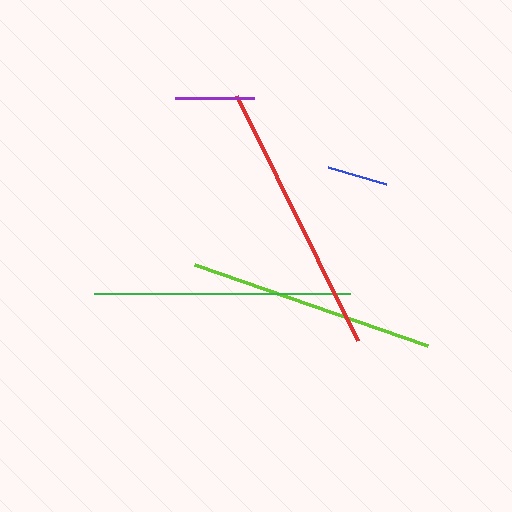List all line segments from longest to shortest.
From longest to shortest: red, green, lime, purple, blue.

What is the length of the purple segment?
The purple segment is approximately 79 pixels long.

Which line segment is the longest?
The red line is the longest at approximately 274 pixels.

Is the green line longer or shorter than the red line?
The red line is longer than the green line.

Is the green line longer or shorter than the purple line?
The green line is longer than the purple line.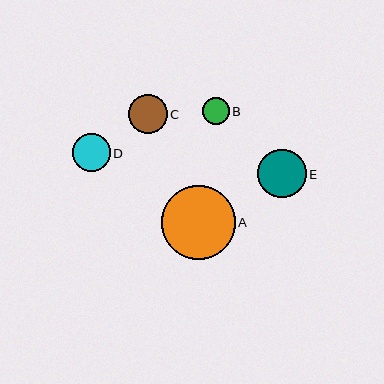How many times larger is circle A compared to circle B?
Circle A is approximately 2.7 times the size of circle B.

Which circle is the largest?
Circle A is the largest with a size of approximately 74 pixels.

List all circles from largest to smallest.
From largest to smallest: A, E, C, D, B.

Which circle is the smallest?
Circle B is the smallest with a size of approximately 27 pixels.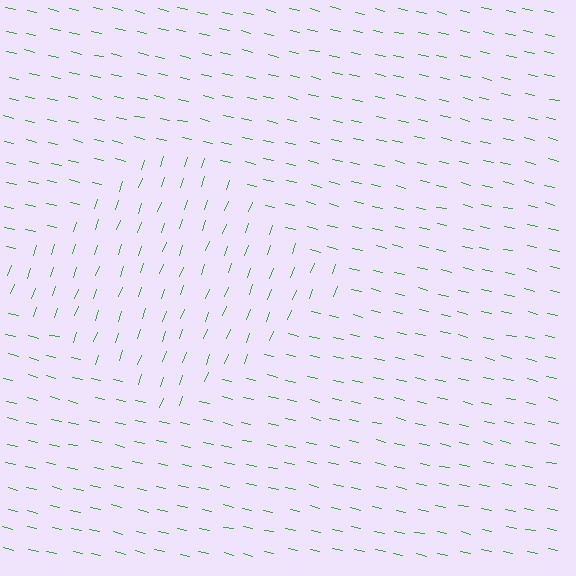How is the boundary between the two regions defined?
The boundary is defined purely by a change in line orientation (approximately 83 degrees difference). All lines are the same color and thickness.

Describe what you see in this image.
The image is filled with small green line segments. A diamond region in the image has lines oriented differently from the surrounding lines, creating a visible texture boundary.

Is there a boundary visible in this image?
Yes, there is a texture boundary formed by a change in line orientation.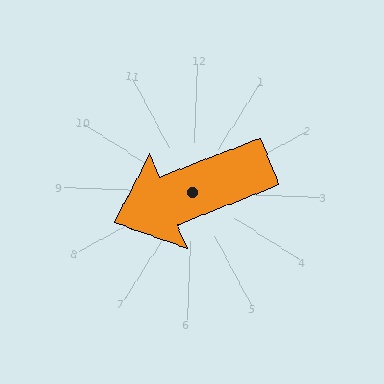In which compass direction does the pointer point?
Southwest.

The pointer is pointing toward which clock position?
Roughly 8 o'clock.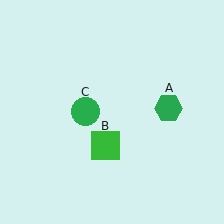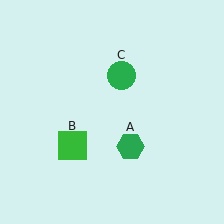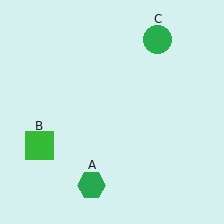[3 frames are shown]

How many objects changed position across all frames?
3 objects changed position: green hexagon (object A), green square (object B), green circle (object C).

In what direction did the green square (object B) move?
The green square (object B) moved left.